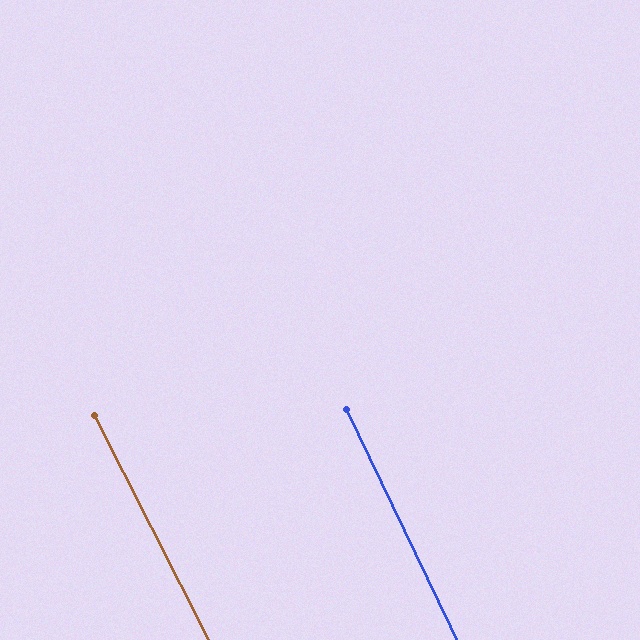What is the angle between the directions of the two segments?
Approximately 1 degree.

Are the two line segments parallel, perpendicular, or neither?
Parallel — their directions differ by only 1.4°.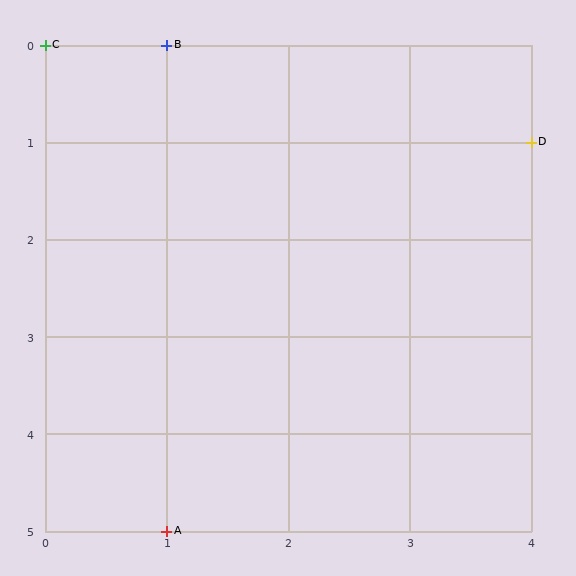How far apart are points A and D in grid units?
Points A and D are 3 columns and 4 rows apart (about 5.0 grid units diagonally).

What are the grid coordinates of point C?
Point C is at grid coordinates (0, 0).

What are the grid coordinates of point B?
Point B is at grid coordinates (1, 0).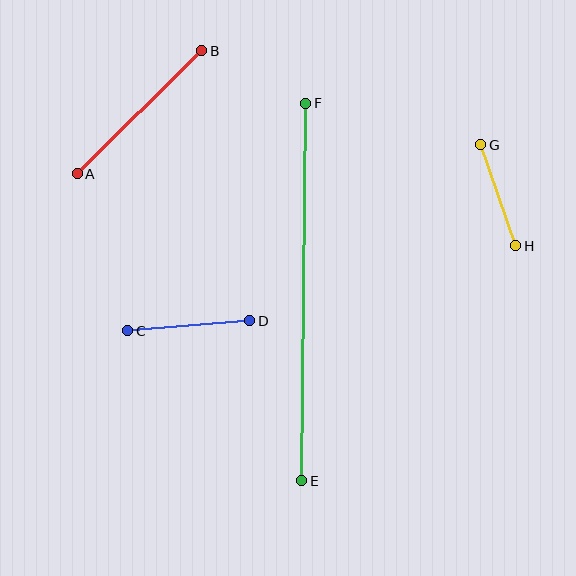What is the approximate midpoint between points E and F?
The midpoint is at approximately (304, 292) pixels.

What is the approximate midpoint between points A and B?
The midpoint is at approximately (140, 112) pixels.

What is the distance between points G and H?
The distance is approximately 107 pixels.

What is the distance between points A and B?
The distance is approximately 175 pixels.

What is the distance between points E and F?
The distance is approximately 377 pixels.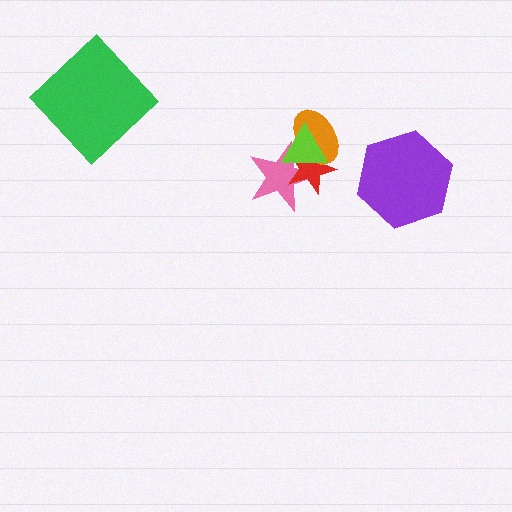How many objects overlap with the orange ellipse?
3 objects overlap with the orange ellipse.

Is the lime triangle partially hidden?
No, no other shape covers it.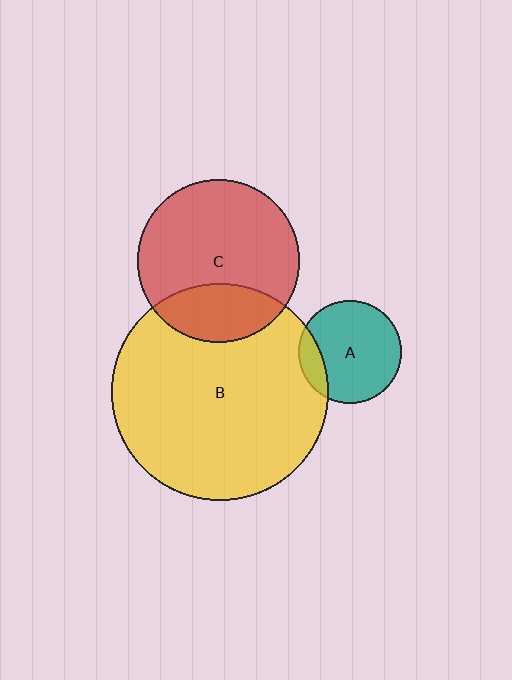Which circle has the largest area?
Circle B (yellow).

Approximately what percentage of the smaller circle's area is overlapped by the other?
Approximately 15%.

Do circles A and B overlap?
Yes.